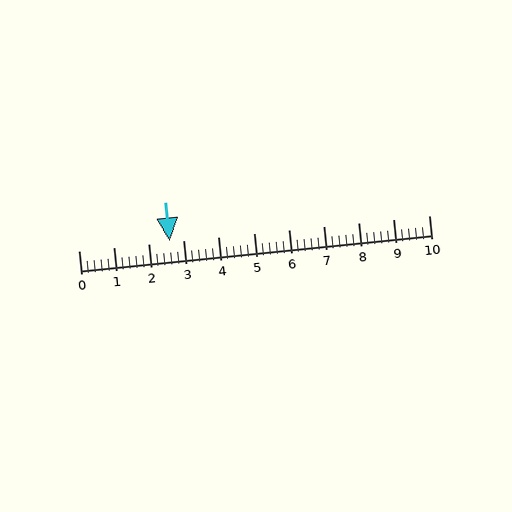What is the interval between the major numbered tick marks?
The major tick marks are spaced 1 units apart.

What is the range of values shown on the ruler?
The ruler shows values from 0 to 10.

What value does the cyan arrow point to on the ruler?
The cyan arrow points to approximately 2.6.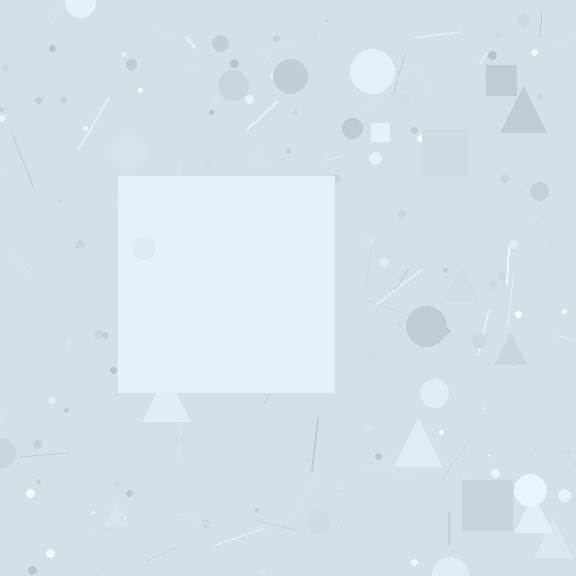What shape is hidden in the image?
A square is hidden in the image.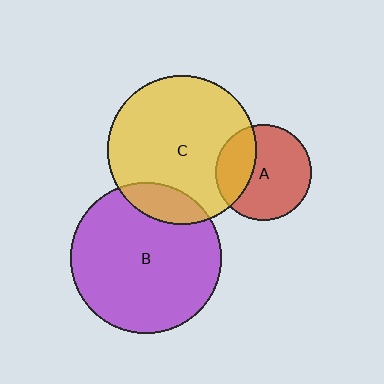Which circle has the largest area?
Circle B (purple).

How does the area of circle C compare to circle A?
Approximately 2.4 times.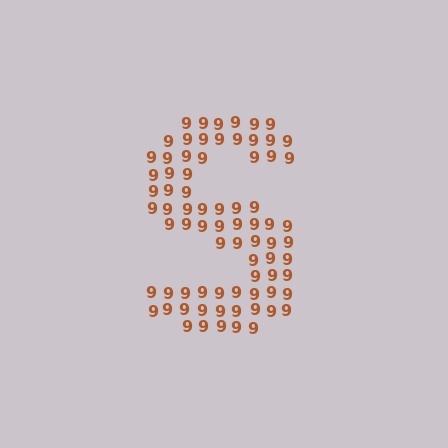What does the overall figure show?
The overall figure shows the letter S.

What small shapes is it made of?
It is made of small digit 9's.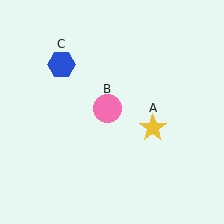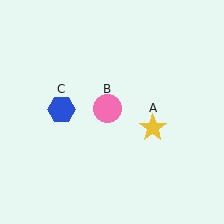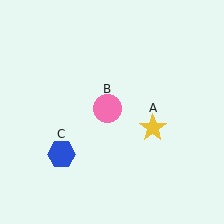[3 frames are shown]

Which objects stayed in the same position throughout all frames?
Yellow star (object A) and pink circle (object B) remained stationary.